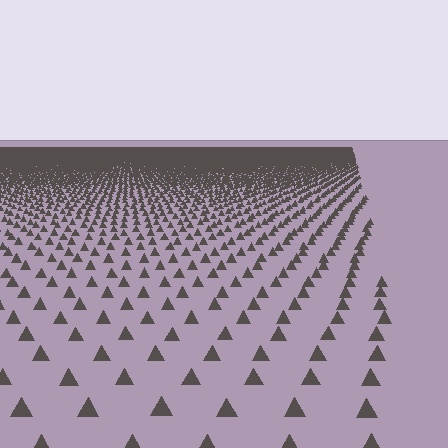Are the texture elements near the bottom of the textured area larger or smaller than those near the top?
Larger. Near the bottom, elements are closer to the viewer and appear at a bigger on-screen size.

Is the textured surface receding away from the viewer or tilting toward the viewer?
The surface is receding away from the viewer. Texture elements get smaller and denser toward the top.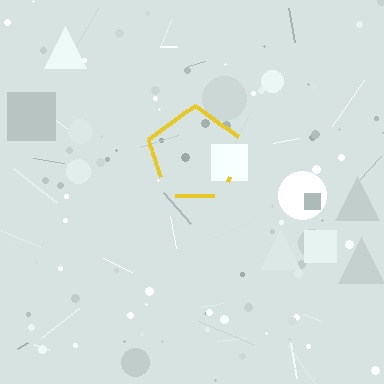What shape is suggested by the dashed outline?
The dashed outline suggests a pentagon.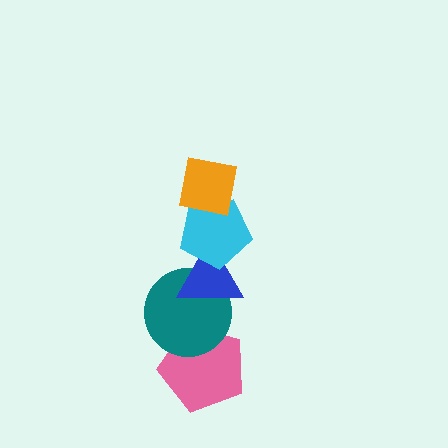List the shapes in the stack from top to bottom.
From top to bottom: the orange square, the cyan pentagon, the blue triangle, the teal circle, the pink pentagon.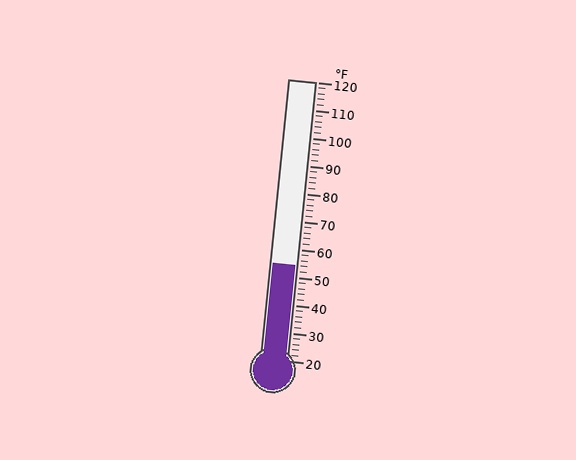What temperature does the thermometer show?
The thermometer shows approximately 54°F.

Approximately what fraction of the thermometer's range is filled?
The thermometer is filled to approximately 35% of its range.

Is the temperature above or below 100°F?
The temperature is below 100°F.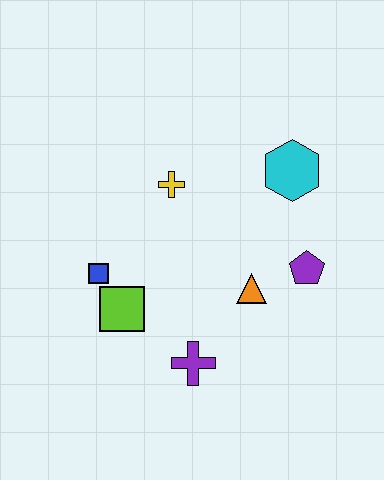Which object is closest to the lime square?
The blue square is closest to the lime square.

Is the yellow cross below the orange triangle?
No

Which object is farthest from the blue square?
The cyan hexagon is farthest from the blue square.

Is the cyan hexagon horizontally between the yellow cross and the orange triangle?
No